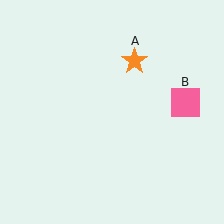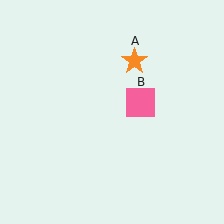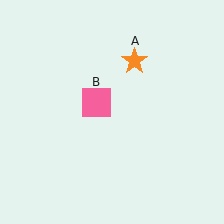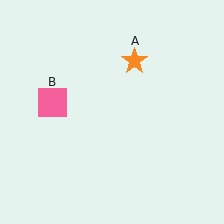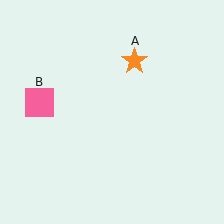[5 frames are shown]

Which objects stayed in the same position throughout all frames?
Orange star (object A) remained stationary.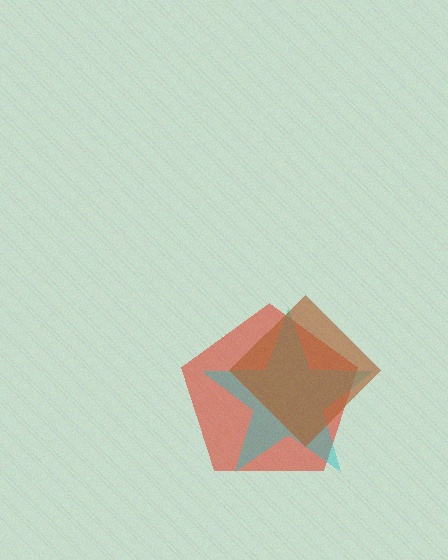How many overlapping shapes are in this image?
There are 3 overlapping shapes in the image.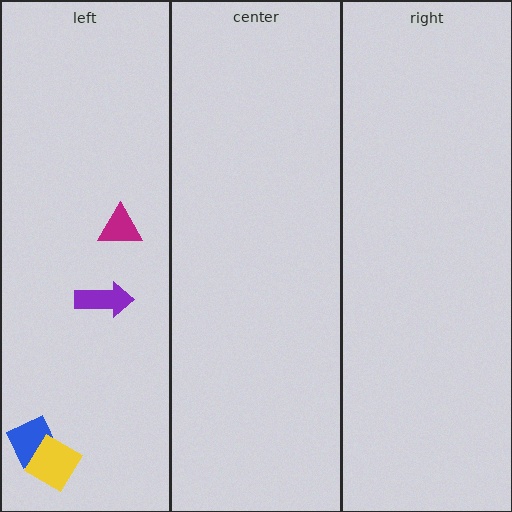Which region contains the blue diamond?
The left region.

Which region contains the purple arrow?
The left region.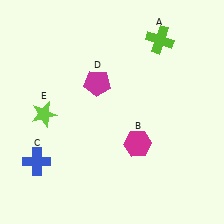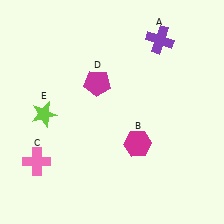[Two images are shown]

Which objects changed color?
A changed from lime to purple. C changed from blue to pink.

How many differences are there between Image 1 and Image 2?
There are 2 differences between the two images.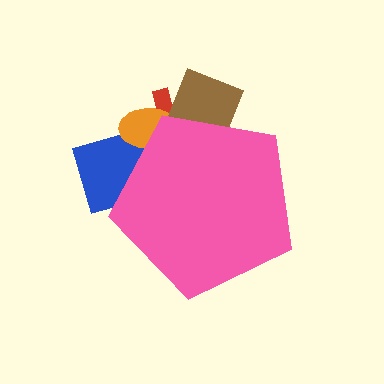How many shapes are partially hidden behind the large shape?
4 shapes are partially hidden.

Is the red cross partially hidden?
Yes, the red cross is partially hidden behind the pink pentagon.